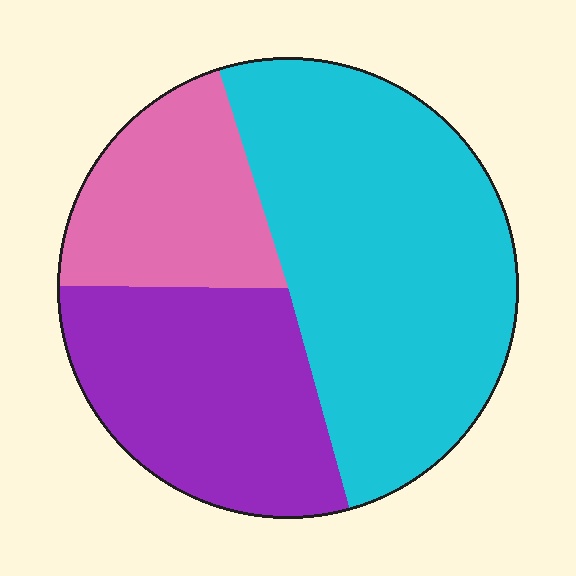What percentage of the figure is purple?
Purple takes up about one third (1/3) of the figure.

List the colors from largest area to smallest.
From largest to smallest: cyan, purple, pink.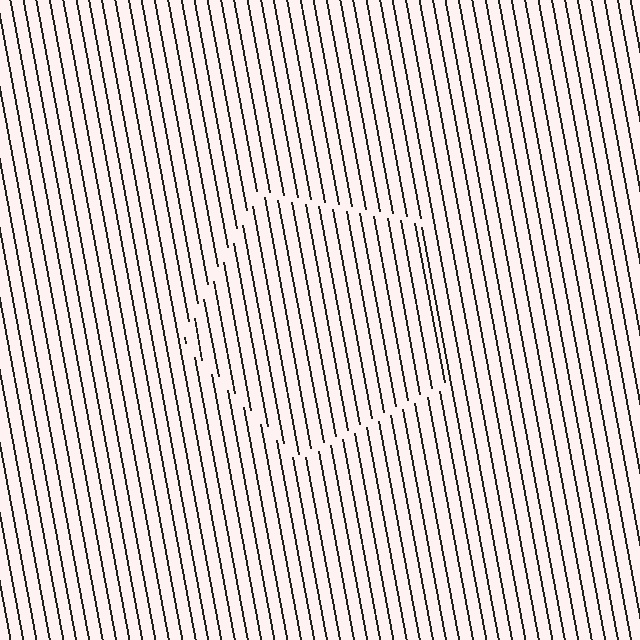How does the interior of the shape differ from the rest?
The interior of the shape contains the same grating, shifted by half a period — the contour is defined by the phase discontinuity where line-ends from the inner and outer gratings abut.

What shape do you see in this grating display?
An illusory pentagon. The interior of the shape contains the same grating, shifted by half a period — the contour is defined by the phase discontinuity where line-ends from the inner and outer gratings abut.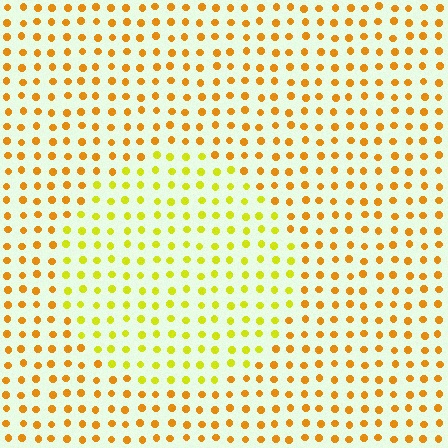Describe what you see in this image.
The image is filled with small orange elements in a uniform arrangement. A circle-shaped region is visible where the elements are tinted to a slightly different hue, forming a subtle color boundary.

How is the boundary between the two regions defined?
The boundary is defined purely by a slight shift in hue (about 31 degrees). Spacing, size, and orientation are identical on both sides.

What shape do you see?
I see a circle.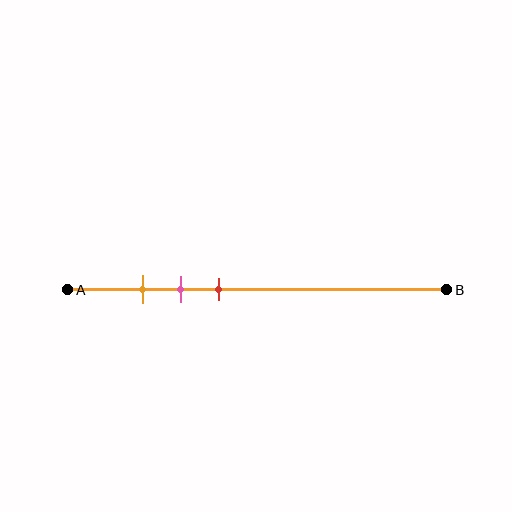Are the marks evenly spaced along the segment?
Yes, the marks are approximately evenly spaced.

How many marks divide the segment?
There are 3 marks dividing the segment.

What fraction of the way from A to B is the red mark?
The red mark is approximately 40% (0.4) of the way from A to B.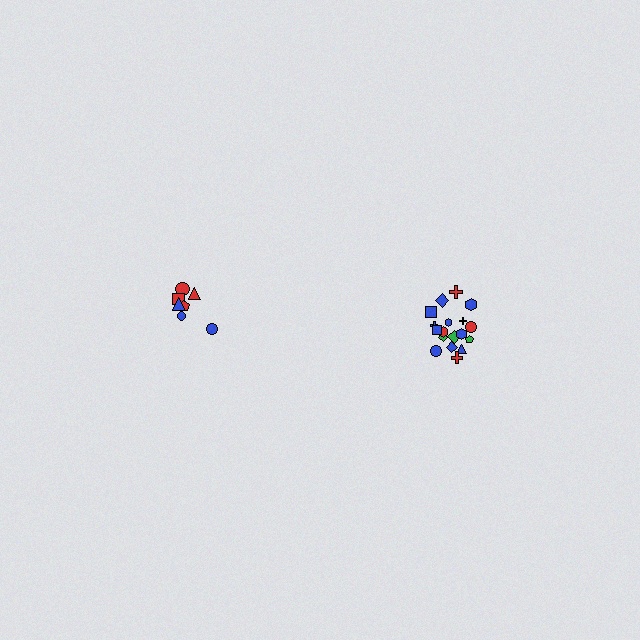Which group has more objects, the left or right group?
The right group.